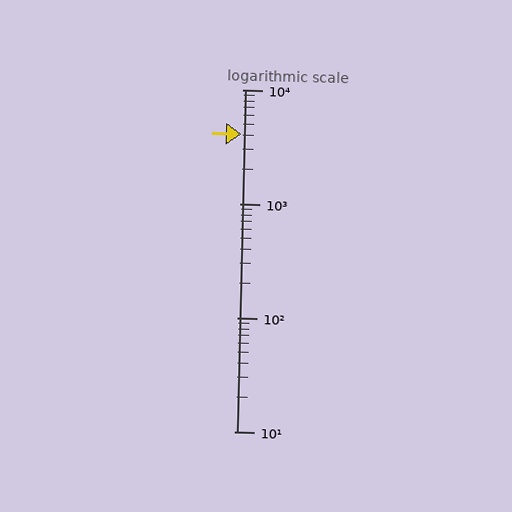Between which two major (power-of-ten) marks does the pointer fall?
The pointer is between 1000 and 10000.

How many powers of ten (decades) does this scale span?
The scale spans 3 decades, from 10 to 10000.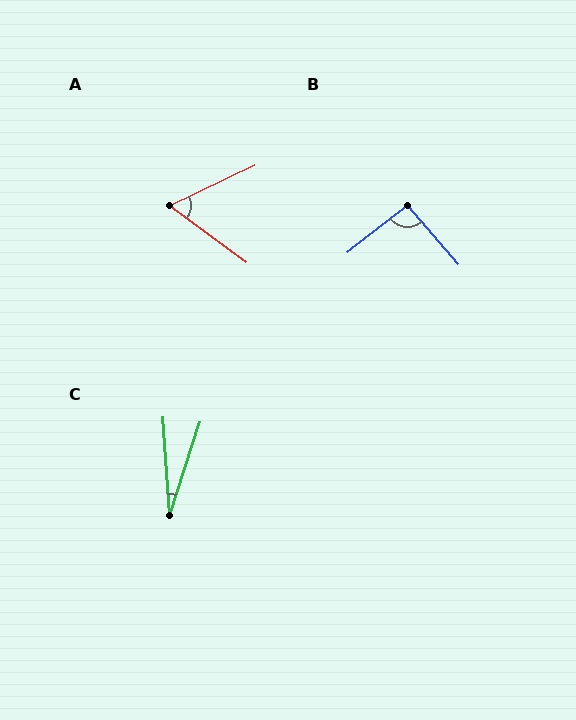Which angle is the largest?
B, at approximately 93 degrees.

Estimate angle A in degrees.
Approximately 62 degrees.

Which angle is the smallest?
C, at approximately 22 degrees.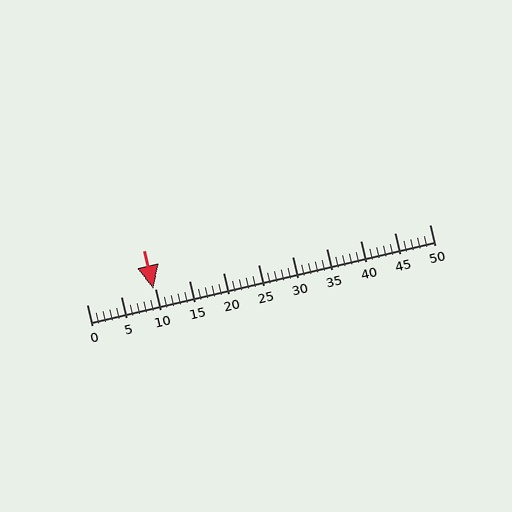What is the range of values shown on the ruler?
The ruler shows values from 0 to 50.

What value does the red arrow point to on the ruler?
The red arrow points to approximately 10.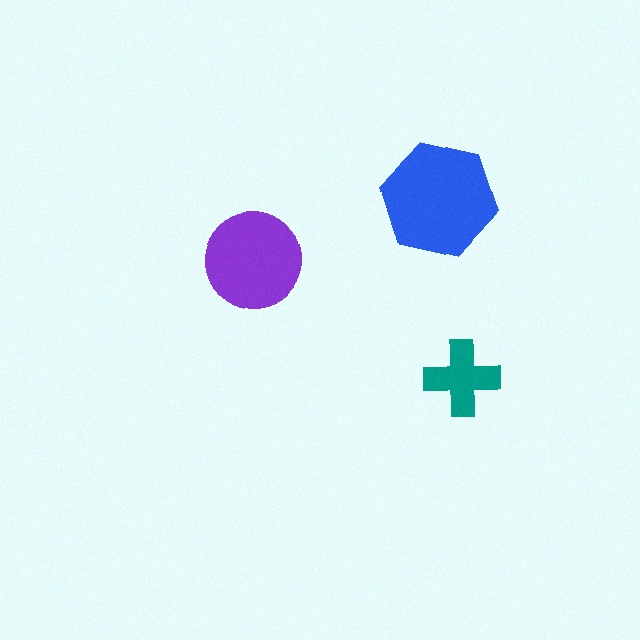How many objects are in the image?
There are 3 objects in the image.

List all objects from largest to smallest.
The blue hexagon, the purple circle, the teal cross.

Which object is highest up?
The blue hexagon is topmost.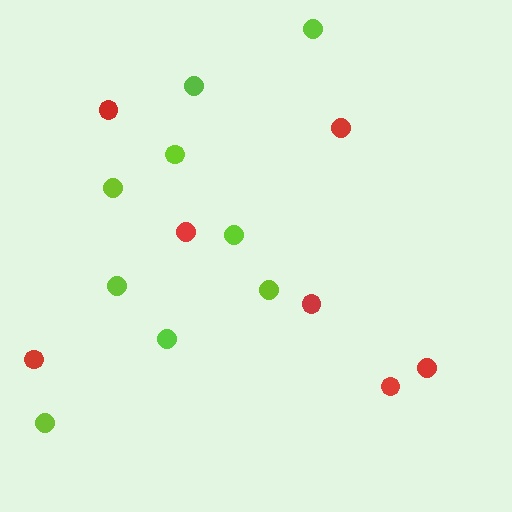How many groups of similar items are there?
There are 2 groups: one group of lime circles (9) and one group of red circles (7).